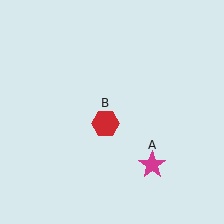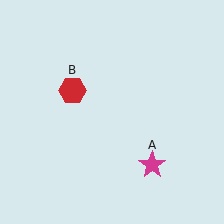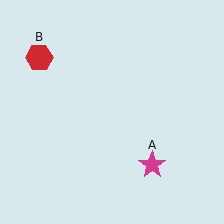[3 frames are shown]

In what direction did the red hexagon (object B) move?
The red hexagon (object B) moved up and to the left.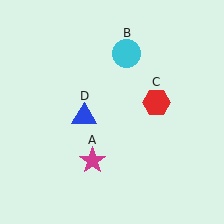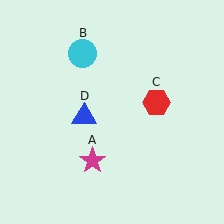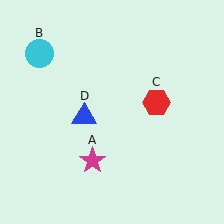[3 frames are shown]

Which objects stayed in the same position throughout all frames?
Magenta star (object A) and red hexagon (object C) and blue triangle (object D) remained stationary.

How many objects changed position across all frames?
1 object changed position: cyan circle (object B).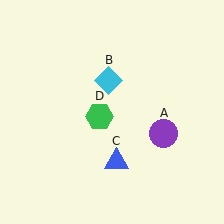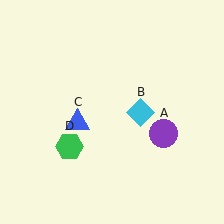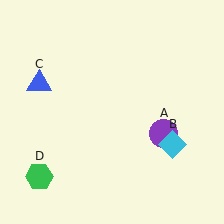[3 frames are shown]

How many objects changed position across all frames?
3 objects changed position: cyan diamond (object B), blue triangle (object C), green hexagon (object D).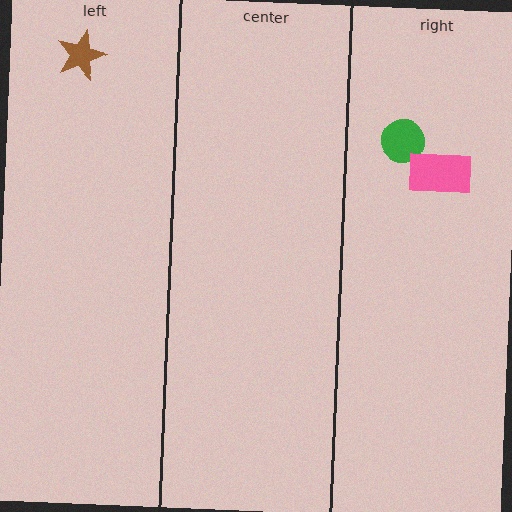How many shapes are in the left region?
1.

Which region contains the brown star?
The left region.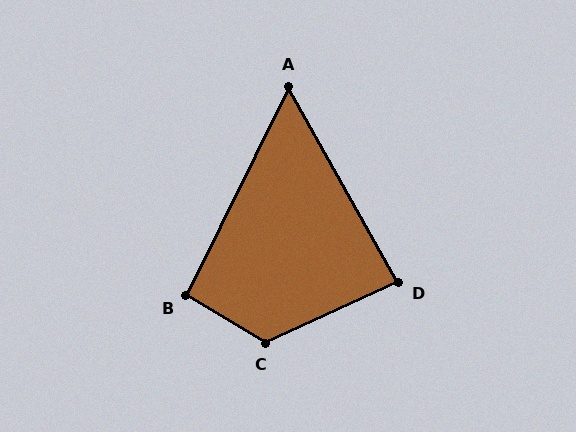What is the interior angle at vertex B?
Approximately 95 degrees (obtuse).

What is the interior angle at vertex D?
Approximately 85 degrees (acute).